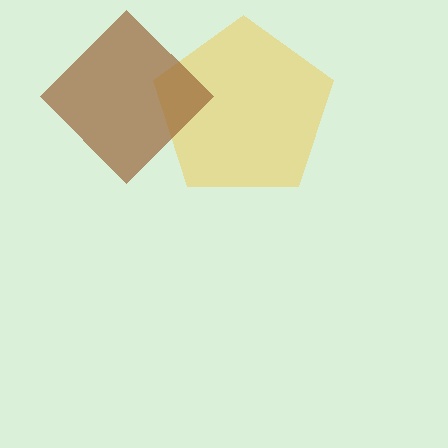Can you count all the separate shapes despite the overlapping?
Yes, there are 2 separate shapes.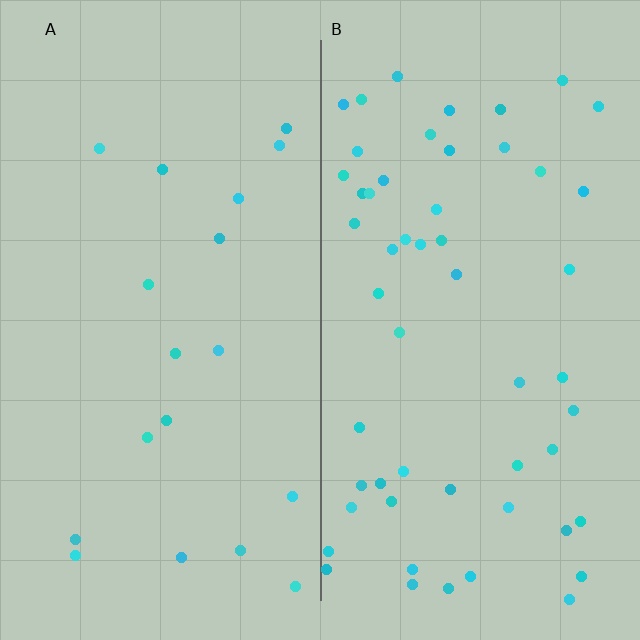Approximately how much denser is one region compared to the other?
Approximately 3.0× — region B over region A.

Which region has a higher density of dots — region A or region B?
B (the right).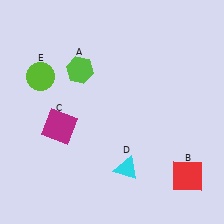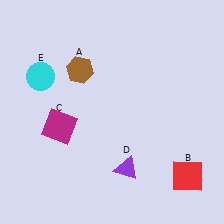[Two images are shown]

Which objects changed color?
A changed from lime to brown. D changed from cyan to purple. E changed from lime to cyan.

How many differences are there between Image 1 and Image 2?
There are 3 differences between the two images.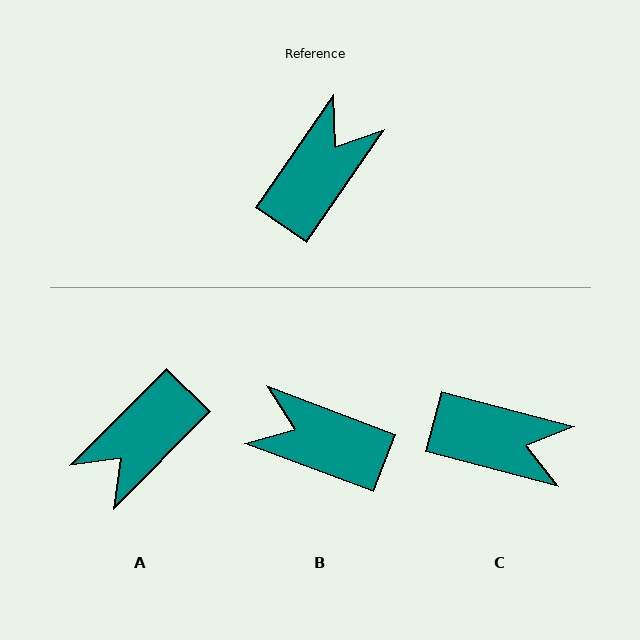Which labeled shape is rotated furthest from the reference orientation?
A, about 170 degrees away.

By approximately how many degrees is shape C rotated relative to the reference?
Approximately 70 degrees clockwise.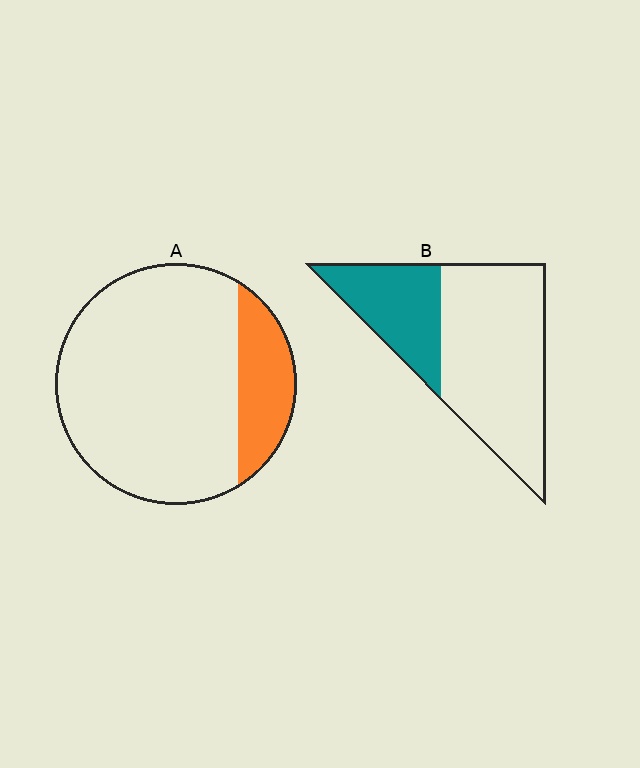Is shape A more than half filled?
No.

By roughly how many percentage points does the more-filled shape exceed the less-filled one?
By roughly 15 percentage points (B over A).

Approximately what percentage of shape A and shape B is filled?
A is approximately 20% and B is approximately 30%.